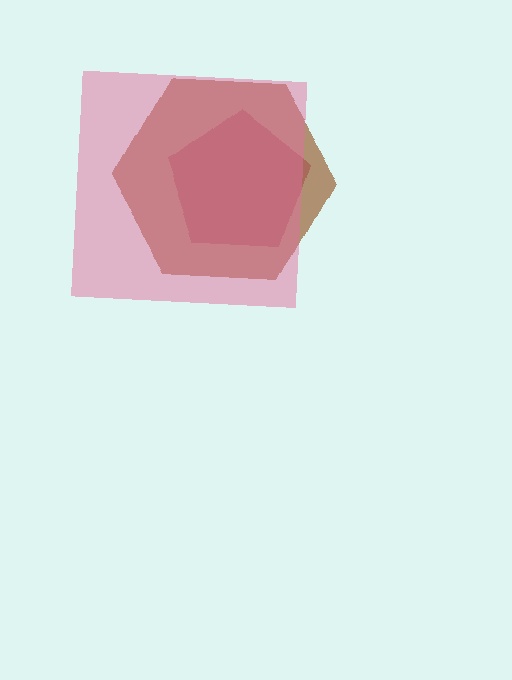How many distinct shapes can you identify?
There are 3 distinct shapes: a magenta pentagon, a brown hexagon, a pink square.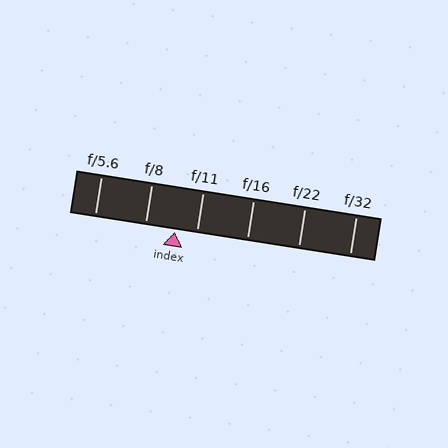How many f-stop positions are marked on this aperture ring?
There are 6 f-stop positions marked.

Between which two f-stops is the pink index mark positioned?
The index mark is between f/8 and f/11.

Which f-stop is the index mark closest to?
The index mark is closest to f/11.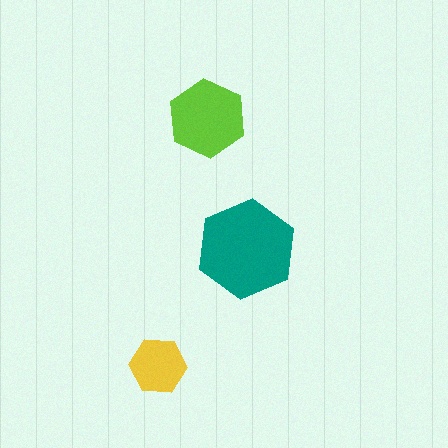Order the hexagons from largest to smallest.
the teal one, the lime one, the yellow one.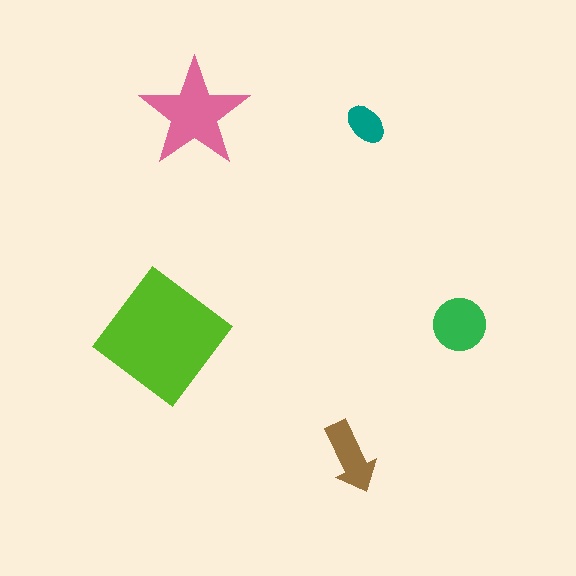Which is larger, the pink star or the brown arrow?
The pink star.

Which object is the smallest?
The teal ellipse.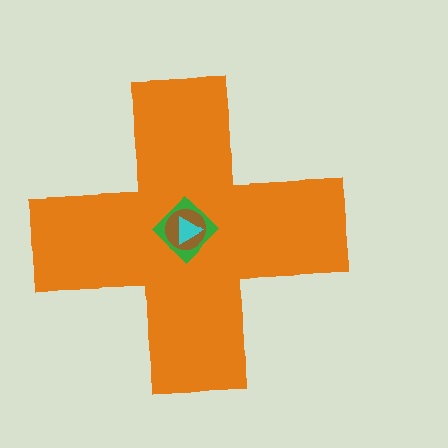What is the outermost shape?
The orange cross.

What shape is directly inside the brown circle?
The cyan triangle.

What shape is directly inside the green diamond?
The brown circle.